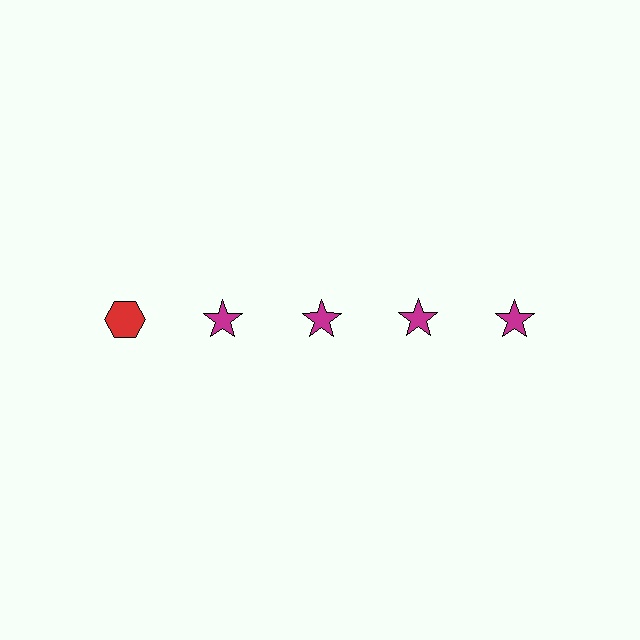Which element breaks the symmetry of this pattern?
The red hexagon in the top row, leftmost column breaks the symmetry. All other shapes are magenta stars.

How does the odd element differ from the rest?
It differs in both color (red instead of magenta) and shape (hexagon instead of star).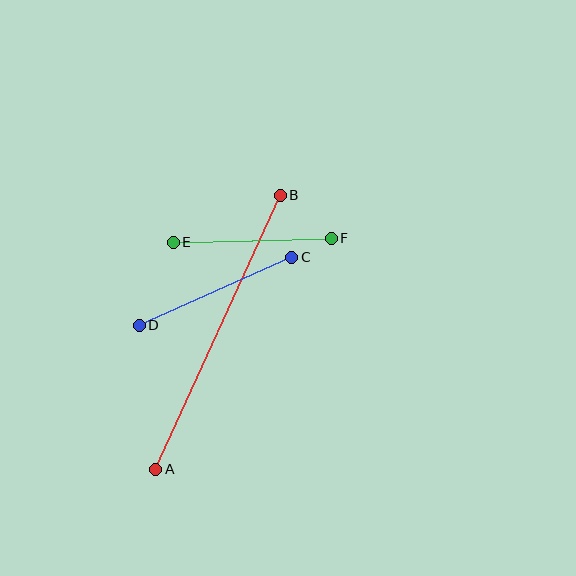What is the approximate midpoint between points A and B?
The midpoint is at approximately (218, 332) pixels.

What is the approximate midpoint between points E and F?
The midpoint is at approximately (252, 240) pixels.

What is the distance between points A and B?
The distance is approximately 301 pixels.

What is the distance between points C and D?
The distance is approximately 167 pixels.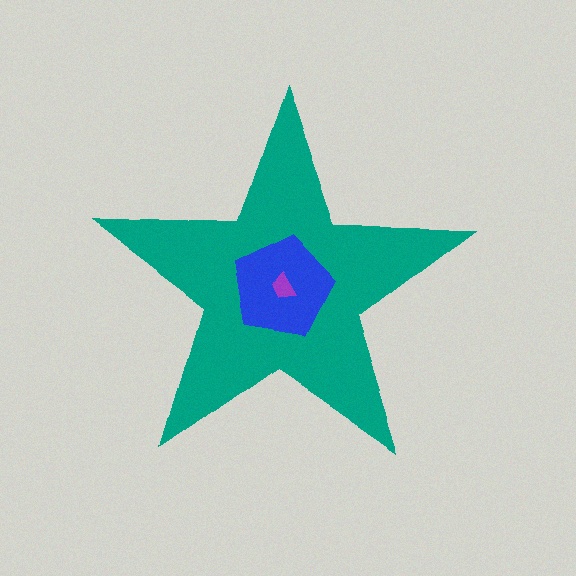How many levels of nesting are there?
3.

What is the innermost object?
The purple trapezoid.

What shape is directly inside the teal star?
The blue pentagon.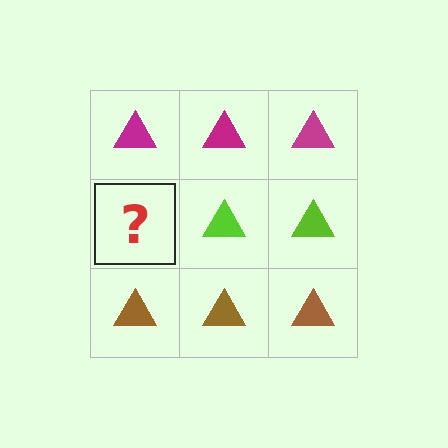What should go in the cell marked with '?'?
The missing cell should contain a lime triangle.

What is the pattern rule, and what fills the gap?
The rule is that each row has a consistent color. The gap should be filled with a lime triangle.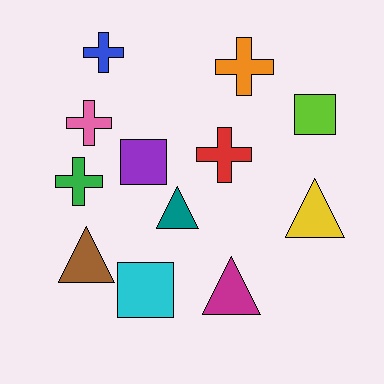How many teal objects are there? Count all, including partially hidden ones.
There is 1 teal object.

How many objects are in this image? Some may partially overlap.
There are 12 objects.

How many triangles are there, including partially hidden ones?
There are 4 triangles.